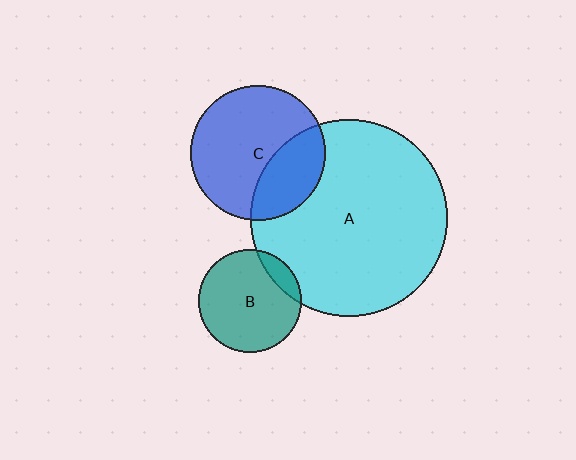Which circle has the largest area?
Circle A (cyan).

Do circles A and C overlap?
Yes.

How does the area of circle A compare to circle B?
Approximately 3.7 times.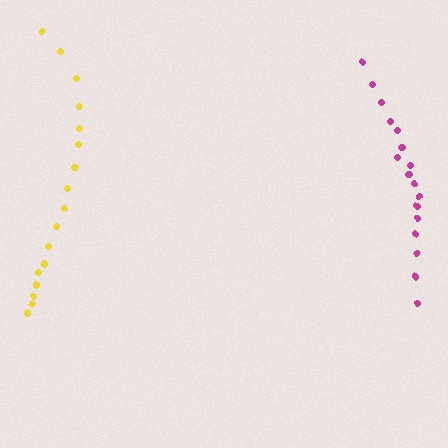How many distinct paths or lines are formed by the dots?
There are 2 distinct paths.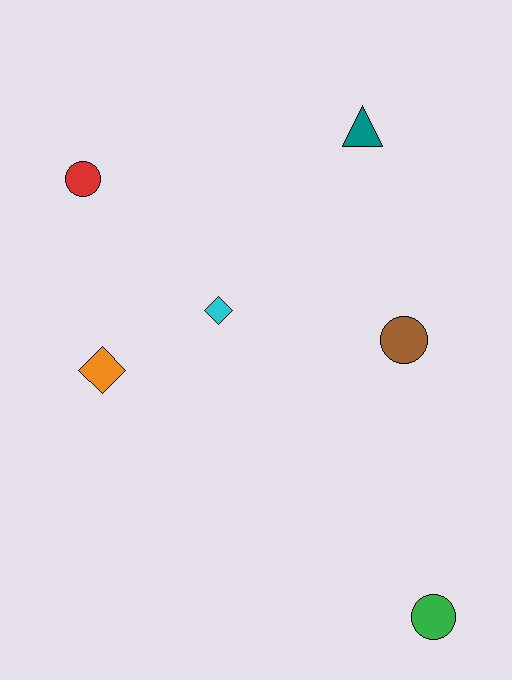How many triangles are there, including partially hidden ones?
There is 1 triangle.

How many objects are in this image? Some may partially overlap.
There are 6 objects.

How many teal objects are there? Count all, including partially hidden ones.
There is 1 teal object.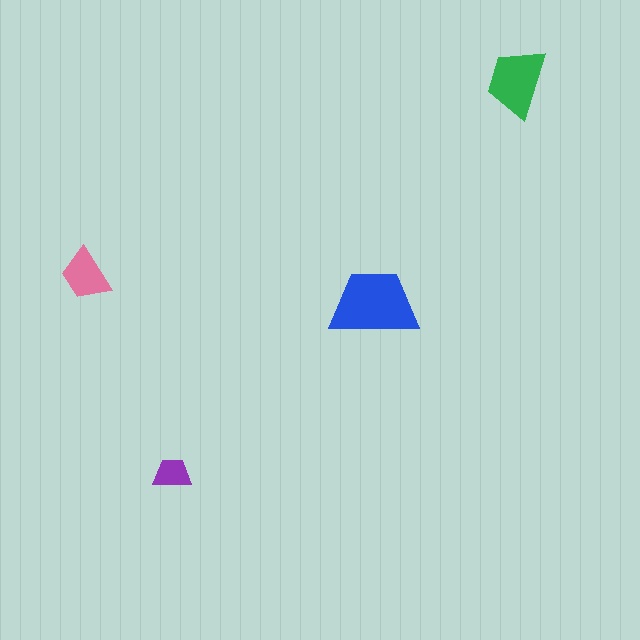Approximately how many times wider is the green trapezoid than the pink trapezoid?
About 1.5 times wider.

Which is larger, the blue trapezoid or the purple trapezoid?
The blue one.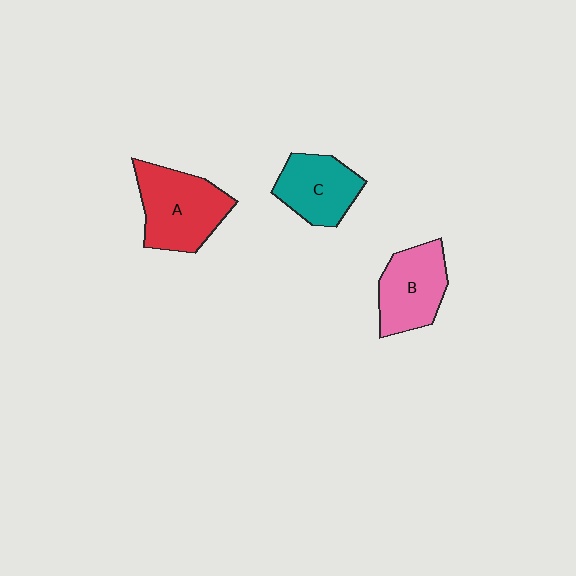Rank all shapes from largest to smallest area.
From largest to smallest: A (red), B (pink), C (teal).